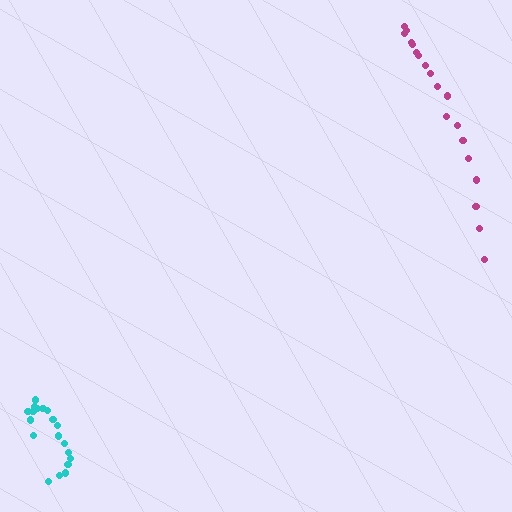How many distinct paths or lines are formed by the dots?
There are 2 distinct paths.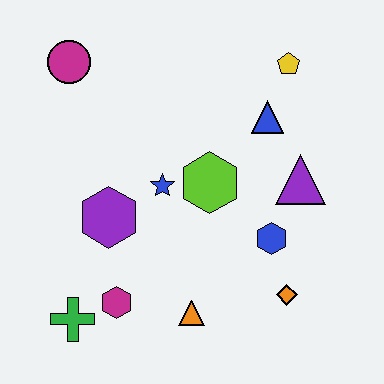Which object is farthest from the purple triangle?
The green cross is farthest from the purple triangle.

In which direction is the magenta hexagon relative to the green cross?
The magenta hexagon is to the right of the green cross.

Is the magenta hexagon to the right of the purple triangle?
No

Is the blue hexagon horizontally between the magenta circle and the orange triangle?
No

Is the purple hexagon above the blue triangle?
No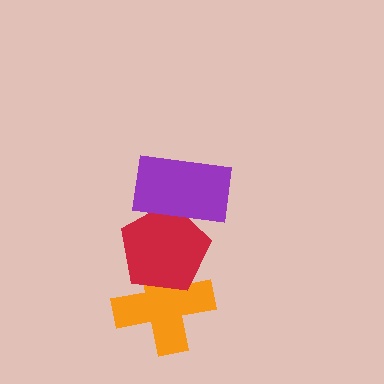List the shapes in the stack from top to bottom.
From top to bottom: the purple rectangle, the red pentagon, the orange cross.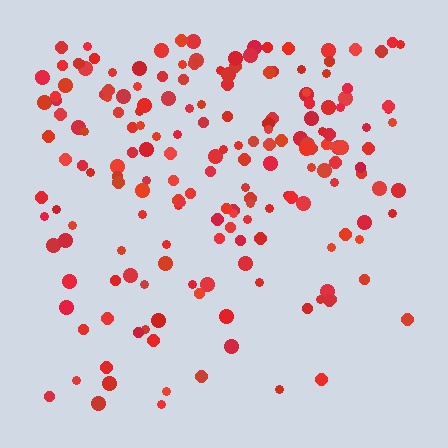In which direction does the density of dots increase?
From bottom to top, with the top side densest.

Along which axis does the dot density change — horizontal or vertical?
Vertical.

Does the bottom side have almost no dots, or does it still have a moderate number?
Still a moderate number, just noticeably fewer than the top.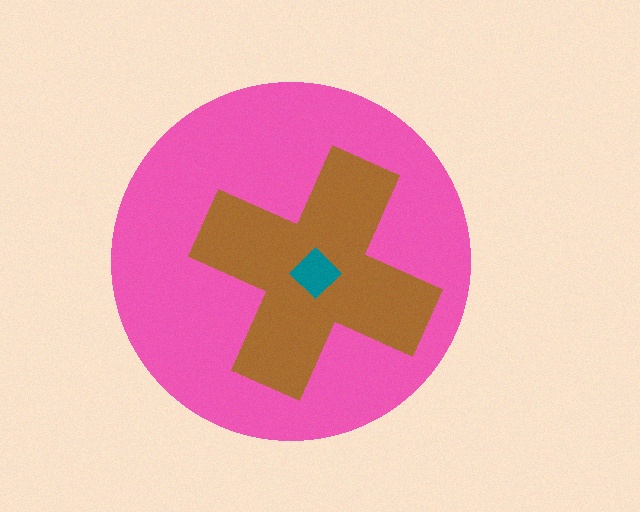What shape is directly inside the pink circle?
The brown cross.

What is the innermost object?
The teal diamond.